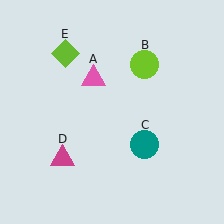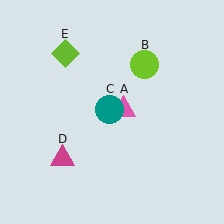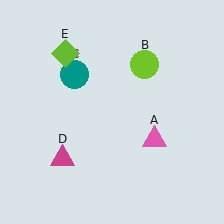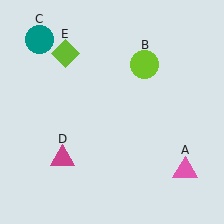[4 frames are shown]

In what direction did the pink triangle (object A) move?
The pink triangle (object A) moved down and to the right.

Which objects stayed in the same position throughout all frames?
Lime circle (object B) and magenta triangle (object D) and lime diamond (object E) remained stationary.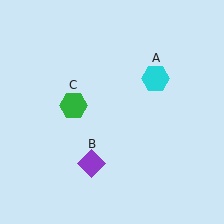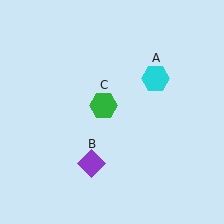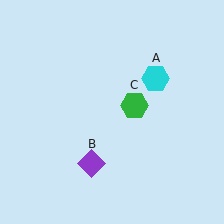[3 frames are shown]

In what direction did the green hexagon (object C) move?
The green hexagon (object C) moved right.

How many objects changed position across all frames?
1 object changed position: green hexagon (object C).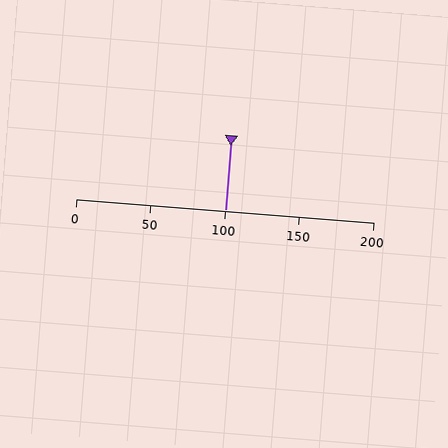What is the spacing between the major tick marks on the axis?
The major ticks are spaced 50 apart.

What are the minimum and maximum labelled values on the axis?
The axis runs from 0 to 200.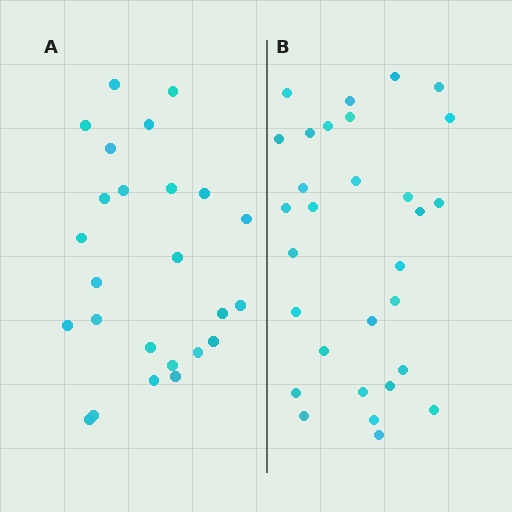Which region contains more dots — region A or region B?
Region B (the right region) has more dots.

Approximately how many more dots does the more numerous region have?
Region B has about 5 more dots than region A.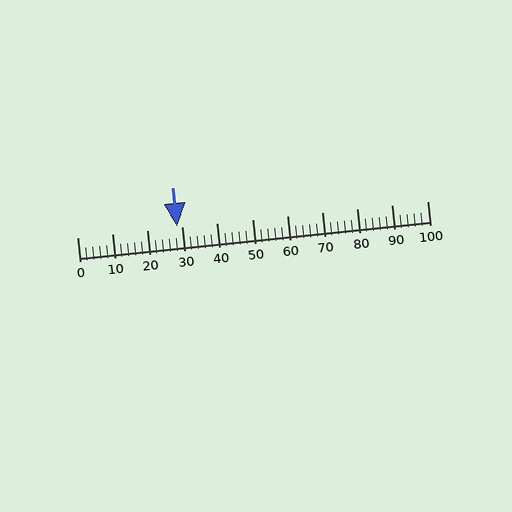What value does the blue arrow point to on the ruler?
The blue arrow points to approximately 29.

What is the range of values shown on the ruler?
The ruler shows values from 0 to 100.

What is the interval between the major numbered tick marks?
The major tick marks are spaced 10 units apart.